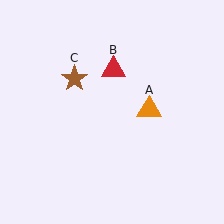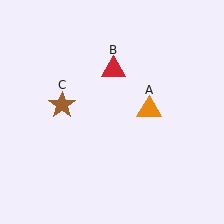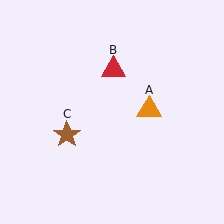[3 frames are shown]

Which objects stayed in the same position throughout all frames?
Orange triangle (object A) and red triangle (object B) remained stationary.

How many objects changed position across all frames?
1 object changed position: brown star (object C).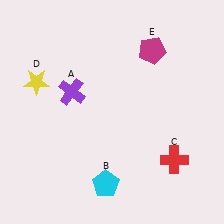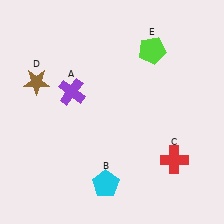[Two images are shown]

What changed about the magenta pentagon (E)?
In Image 1, E is magenta. In Image 2, it changed to lime.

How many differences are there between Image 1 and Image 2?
There are 2 differences between the two images.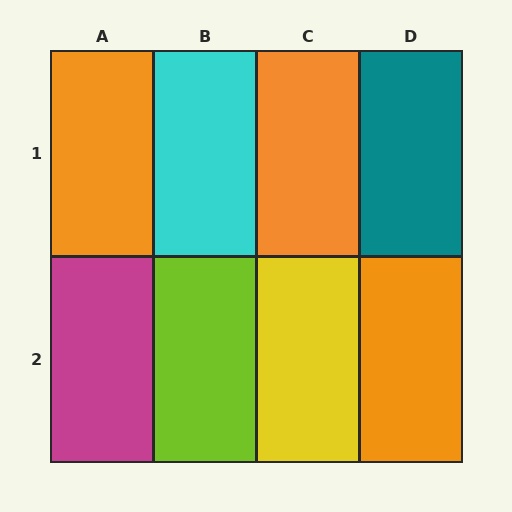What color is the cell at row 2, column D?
Orange.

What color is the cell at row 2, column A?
Magenta.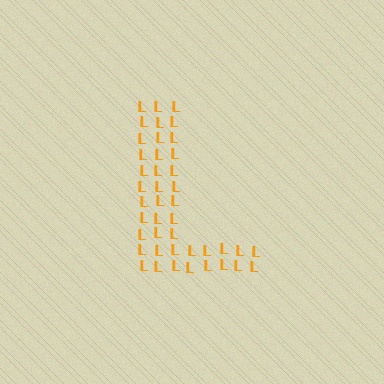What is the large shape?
The large shape is the letter L.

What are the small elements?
The small elements are letter L's.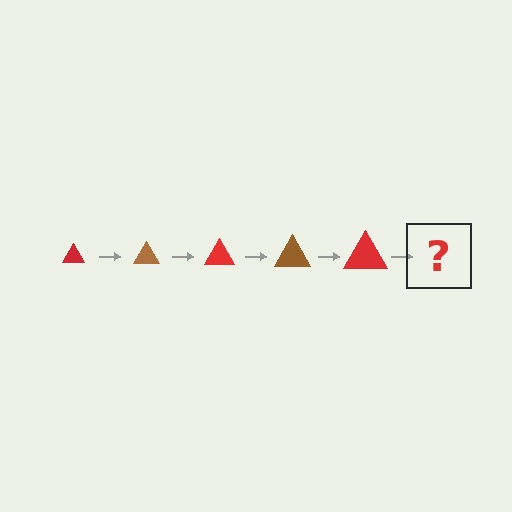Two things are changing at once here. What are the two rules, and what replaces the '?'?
The two rules are that the triangle grows larger each step and the color cycles through red and brown. The '?' should be a brown triangle, larger than the previous one.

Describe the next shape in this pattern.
It should be a brown triangle, larger than the previous one.